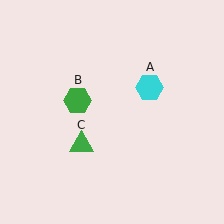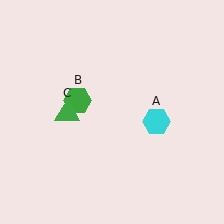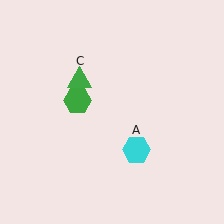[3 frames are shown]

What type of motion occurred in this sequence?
The cyan hexagon (object A), green triangle (object C) rotated clockwise around the center of the scene.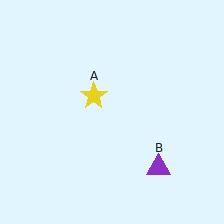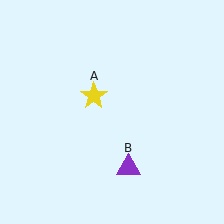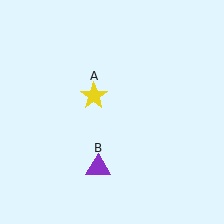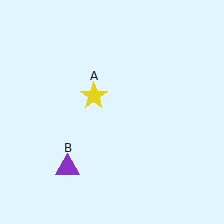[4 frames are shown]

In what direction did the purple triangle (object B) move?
The purple triangle (object B) moved left.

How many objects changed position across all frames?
1 object changed position: purple triangle (object B).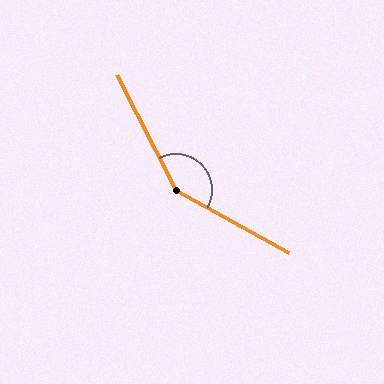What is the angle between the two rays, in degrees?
Approximately 146 degrees.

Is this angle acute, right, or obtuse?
It is obtuse.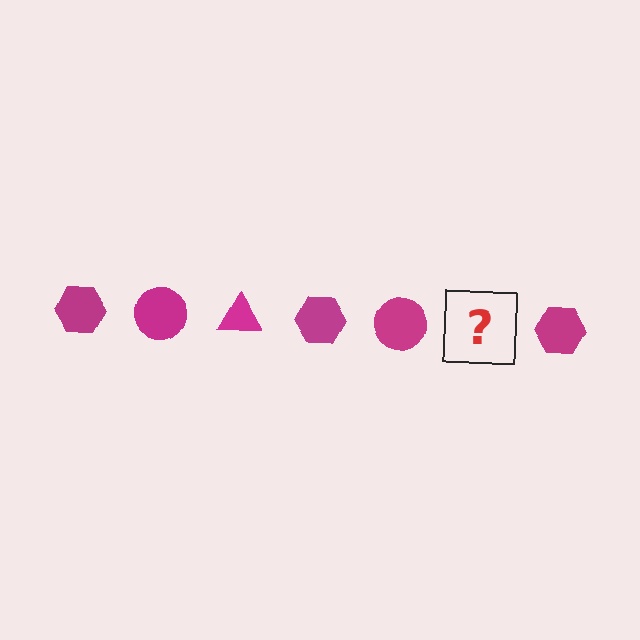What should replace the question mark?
The question mark should be replaced with a magenta triangle.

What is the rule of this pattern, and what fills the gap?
The rule is that the pattern cycles through hexagon, circle, triangle shapes in magenta. The gap should be filled with a magenta triangle.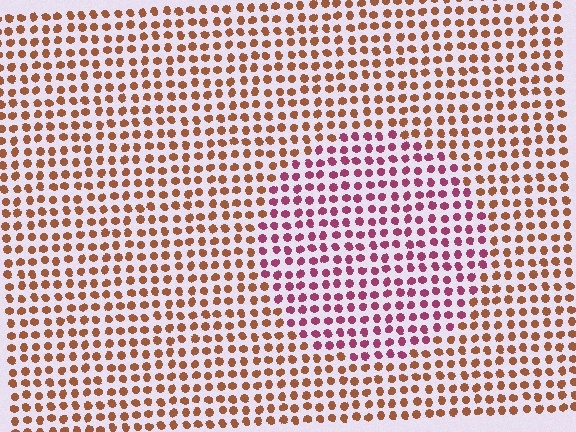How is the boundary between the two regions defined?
The boundary is defined purely by a slight shift in hue (about 49 degrees). Spacing, size, and orientation are identical on both sides.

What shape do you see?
I see a circle.